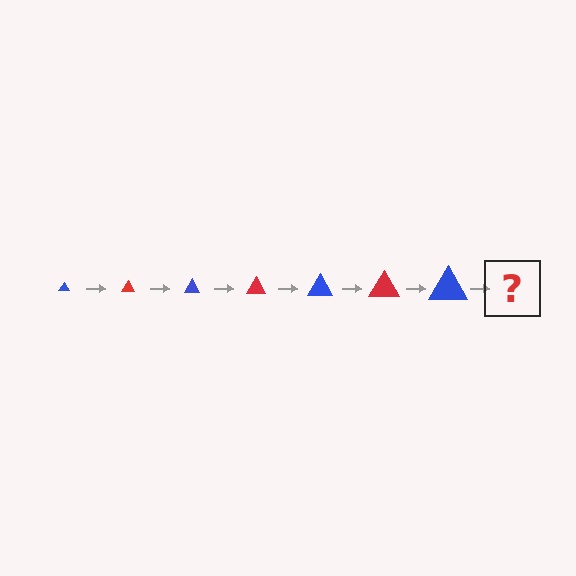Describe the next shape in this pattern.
It should be a red triangle, larger than the previous one.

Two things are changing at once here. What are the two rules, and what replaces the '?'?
The two rules are that the triangle grows larger each step and the color cycles through blue and red. The '?' should be a red triangle, larger than the previous one.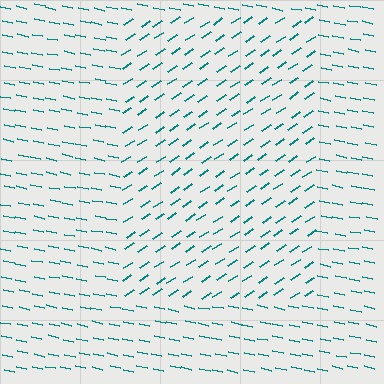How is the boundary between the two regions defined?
The boundary is defined purely by a change in line orientation (approximately 45 degrees difference). All lines are the same color and thickness.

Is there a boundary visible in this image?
Yes, there is a texture boundary formed by a change in line orientation.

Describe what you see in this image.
The image is filled with small teal line segments. A rectangle region in the image has lines oriented differently from the surrounding lines, creating a visible texture boundary.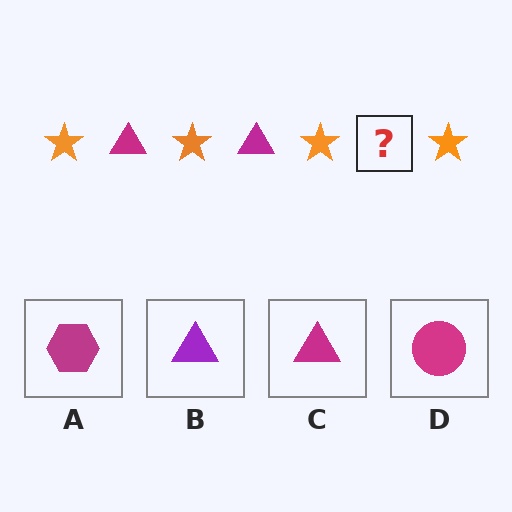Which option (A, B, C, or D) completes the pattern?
C.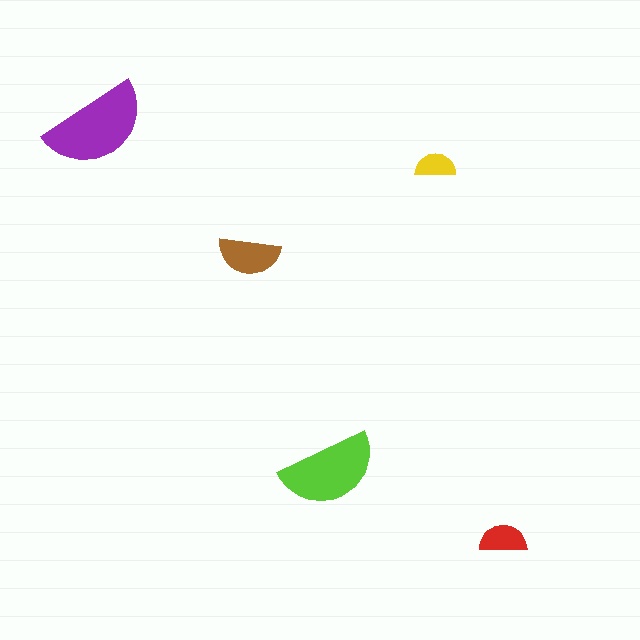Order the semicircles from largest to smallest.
the purple one, the lime one, the brown one, the red one, the yellow one.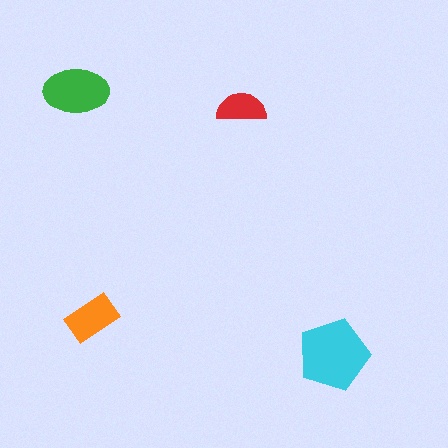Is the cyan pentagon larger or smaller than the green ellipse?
Larger.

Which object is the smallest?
The red semicircle.